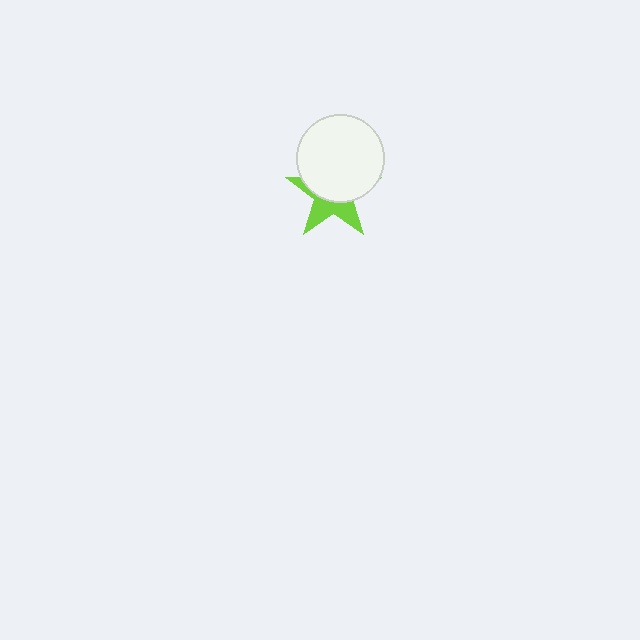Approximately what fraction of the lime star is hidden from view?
Roughly 59% of the lime star is hidden behind the white circle.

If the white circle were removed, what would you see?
You would see the complete lime star.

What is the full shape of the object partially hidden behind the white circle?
The partially hidden object is a lime star.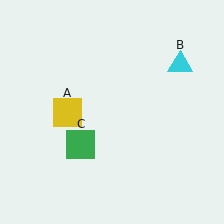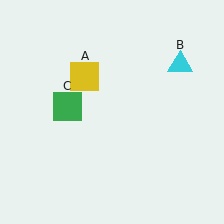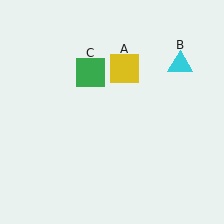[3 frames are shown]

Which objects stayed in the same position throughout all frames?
Cyan triangle (object B) remained stationary.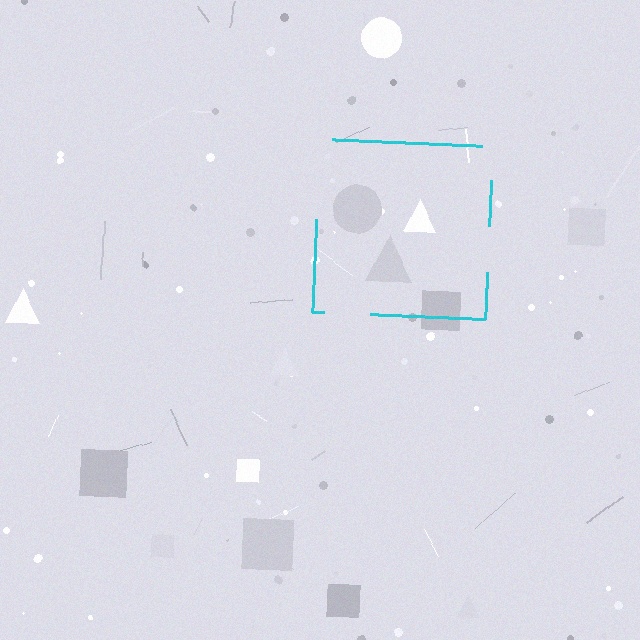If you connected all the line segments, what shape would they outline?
They would outline a square.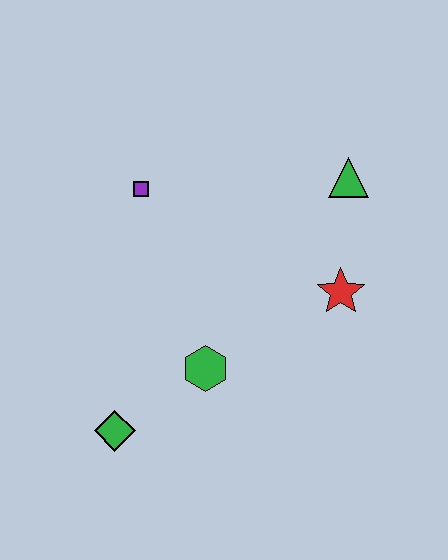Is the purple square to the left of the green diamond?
No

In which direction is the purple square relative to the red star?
The purple square is to the left of the red star.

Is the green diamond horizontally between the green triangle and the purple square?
No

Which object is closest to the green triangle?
The red star is closest to the green triangle.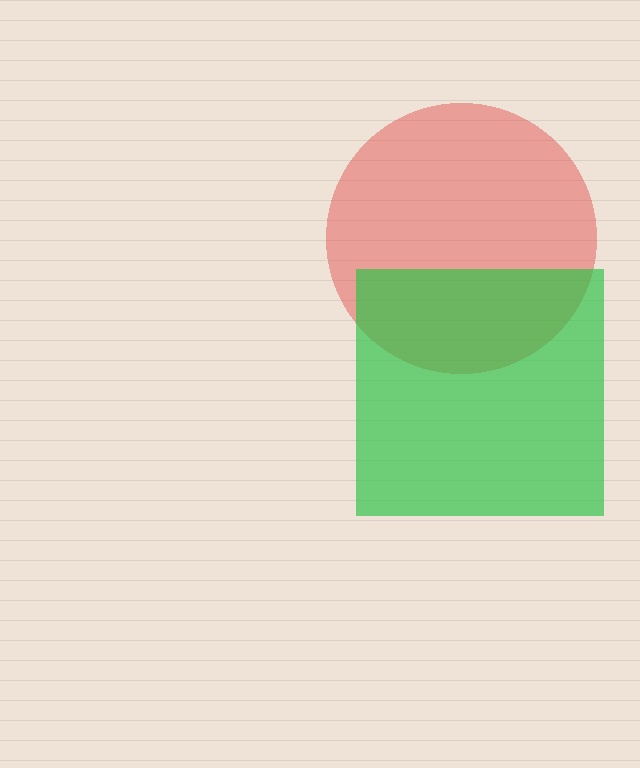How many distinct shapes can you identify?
There are 2 distinct shapes: a red circle, a green square.